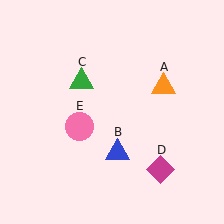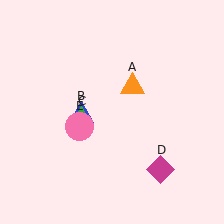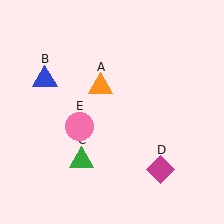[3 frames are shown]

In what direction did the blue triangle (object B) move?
The blue triangle (object B) moved up and to the left.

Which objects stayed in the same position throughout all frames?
Magenta diamond (object D) and pink circle (object E) remained stationary.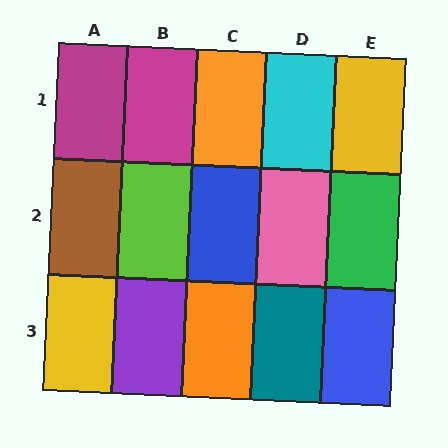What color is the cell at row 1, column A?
Magenta.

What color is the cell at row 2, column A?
Brown.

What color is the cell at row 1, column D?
Cyan.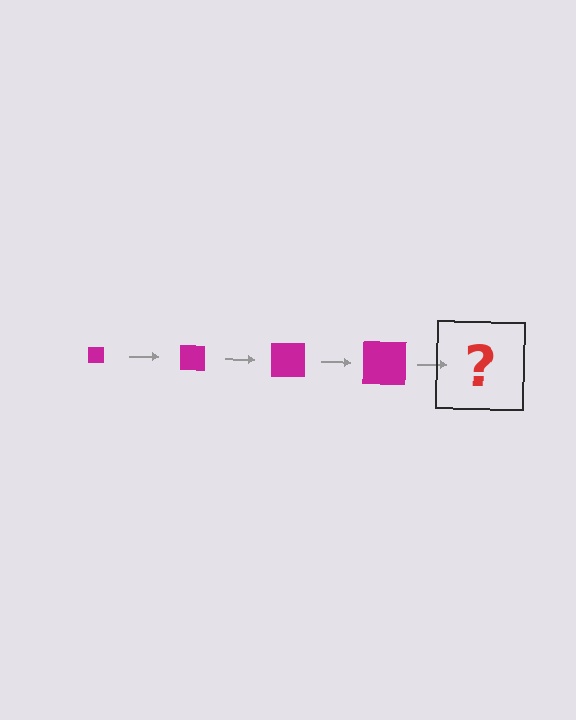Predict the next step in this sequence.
The next step is a magenta square, larger than the previous one.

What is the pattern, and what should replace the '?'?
The pattern is that the square gets progressively larger each step. The '?' should be a magenta square, larger than the previous one.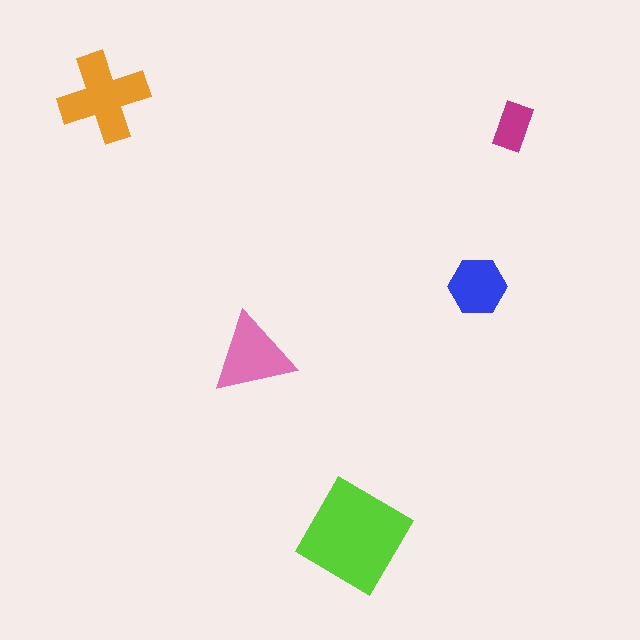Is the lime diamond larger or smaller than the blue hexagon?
Larger.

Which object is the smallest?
The magenta rectangle.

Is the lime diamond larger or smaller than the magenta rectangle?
Larger.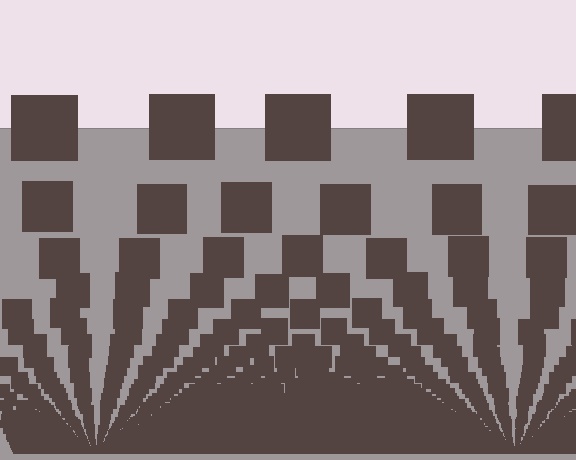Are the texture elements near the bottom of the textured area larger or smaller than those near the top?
Smaller. The gradient is inverted — elements near the bottom are smaller and denser.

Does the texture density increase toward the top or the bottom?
Density increases toward the bottom.